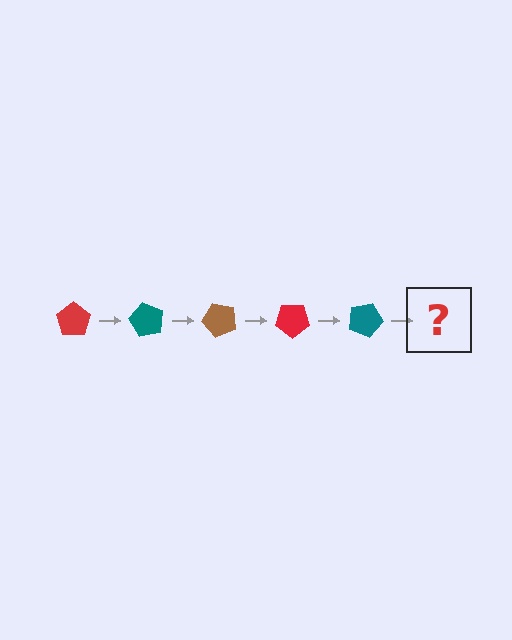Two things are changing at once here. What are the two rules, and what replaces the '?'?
The two rules are that it rotates 60 degrees each step and the color cycles through red, teal, and brown. The '?' should be a brown pentagon, rotated 300 degrees from the start.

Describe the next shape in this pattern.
It should be a brown pentagon, rotated 300 degrees from the start.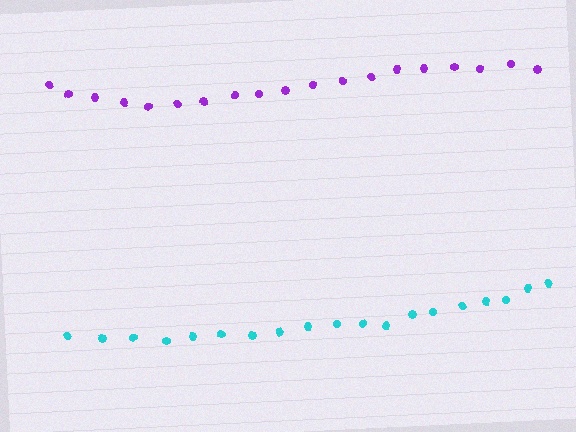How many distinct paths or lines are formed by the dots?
There are 2 distinct paths.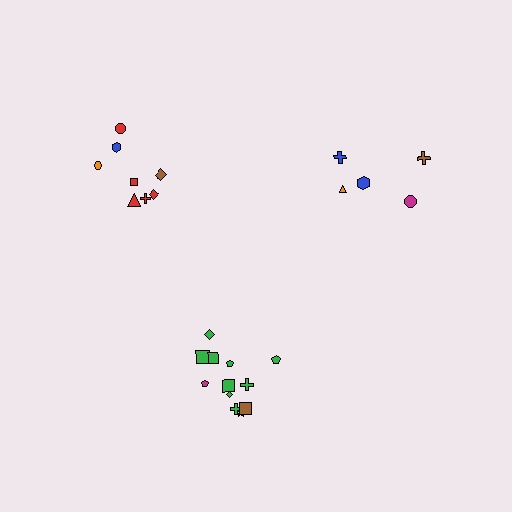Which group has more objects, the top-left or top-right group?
The top-left group.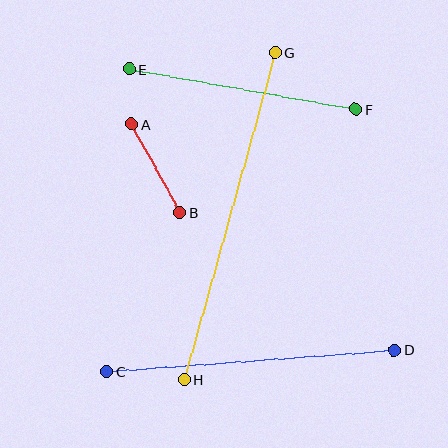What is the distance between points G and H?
The distance is approximately 339 pixels.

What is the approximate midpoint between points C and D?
The midpoint is at approximately (251, 361) pixels.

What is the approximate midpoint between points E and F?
The midpoint is at approximately (243, 89) pixels.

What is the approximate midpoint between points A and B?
The midpoint is at approximately (155, 168) pixels.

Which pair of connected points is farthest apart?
Points G and H are farthest apart.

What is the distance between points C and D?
The distance is approximately 288 pixels.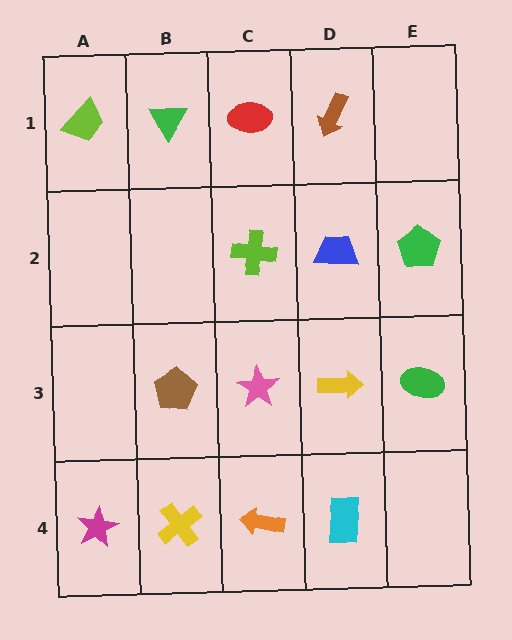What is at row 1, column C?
A red ellipse.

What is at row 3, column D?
A yellow arrow.